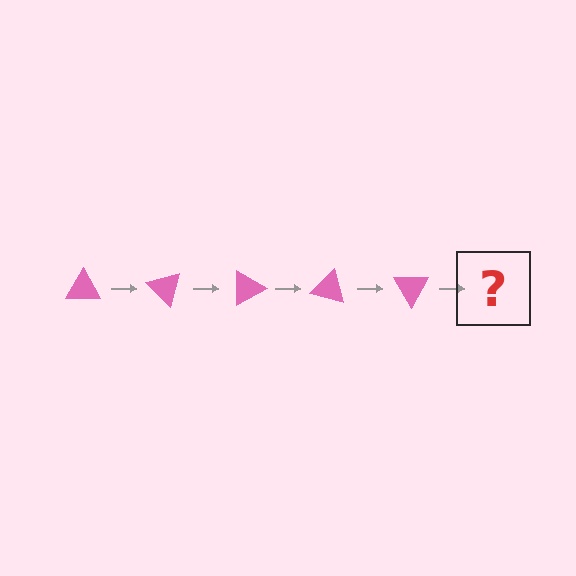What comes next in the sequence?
The next element should be a pink triangle rotated 225 degrees.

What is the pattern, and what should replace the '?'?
The pattern is that the triangle rotates 45 degrees each step. The '?' should be a pink triangle rotated 225 degrees.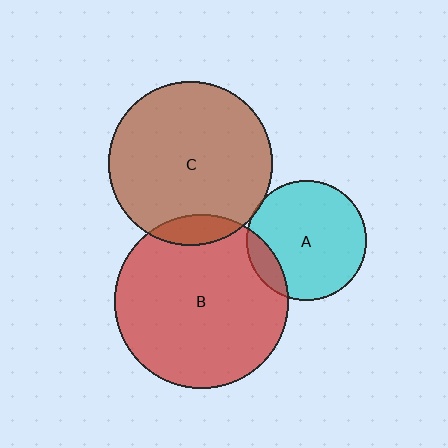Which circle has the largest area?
Circle B (red).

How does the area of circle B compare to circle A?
Approximately 2.1 times.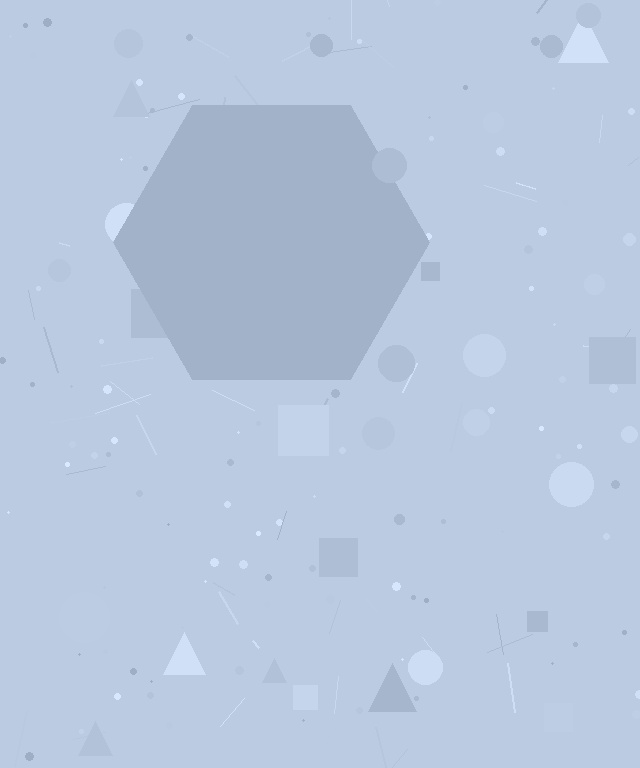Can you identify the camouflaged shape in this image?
The camouflaged shape is a hexagon.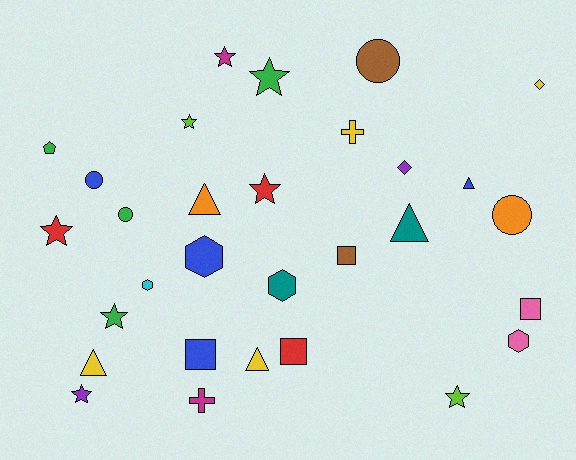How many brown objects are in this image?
There are 2 brown objects.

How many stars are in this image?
There are 8 stars.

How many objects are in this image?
There are 30 objects.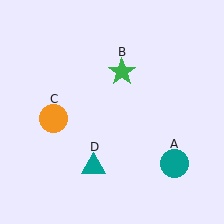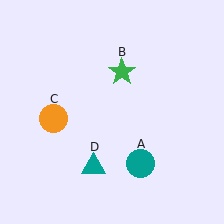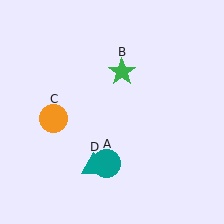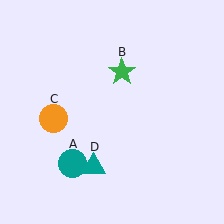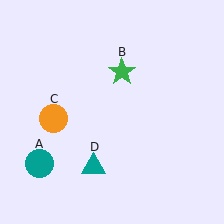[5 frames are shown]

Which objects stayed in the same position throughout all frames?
Green star (object B) and orange circle (object C) and teal triangle (object D) remained stationary.